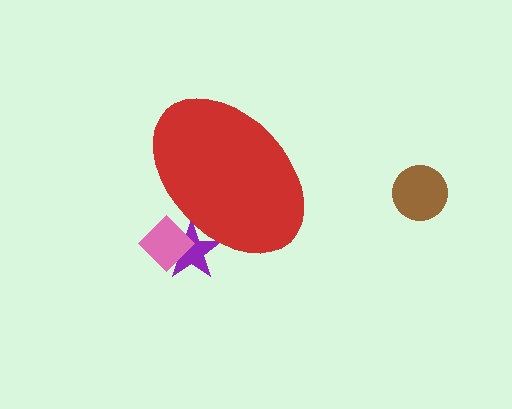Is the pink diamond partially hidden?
Yes, the pink diamond is partially hidden behind the red ellipse.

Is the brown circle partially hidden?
No, the brown circle is fully visible.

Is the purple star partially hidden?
Yes, the purple star is partially hidden behind the red ellipse.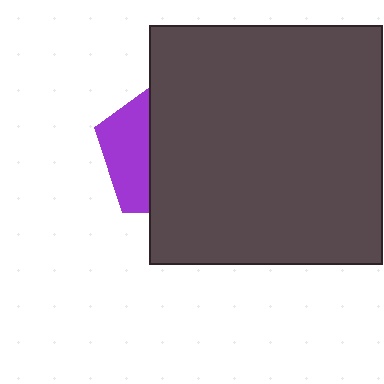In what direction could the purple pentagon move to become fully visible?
The purple pentagon could move left. That would shift it out from behind the dark gray rectangle entirely.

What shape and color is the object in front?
The object in front is a dark gray rectangle.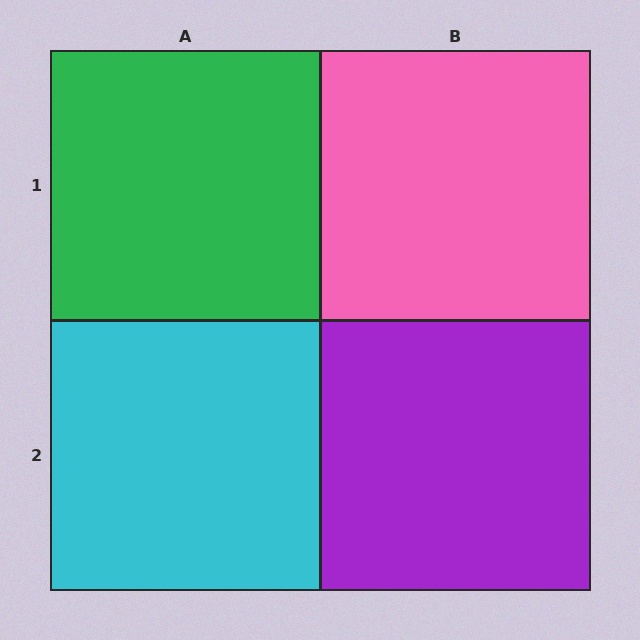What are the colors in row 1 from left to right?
Green, pink.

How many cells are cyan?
1 cell is cyan.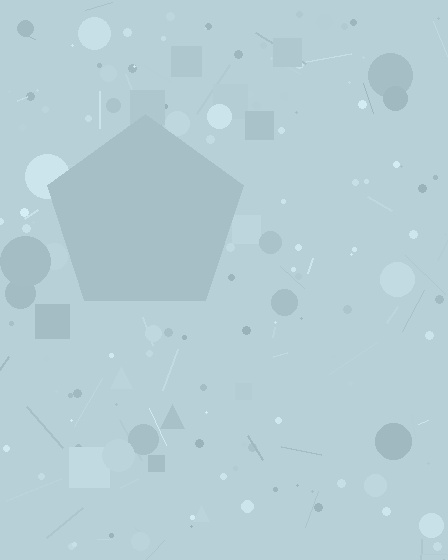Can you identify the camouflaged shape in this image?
The camouflaged shape is a pentagon.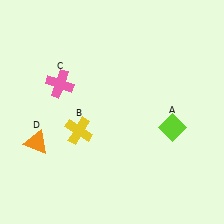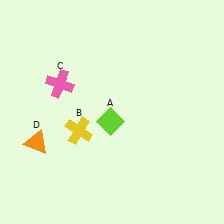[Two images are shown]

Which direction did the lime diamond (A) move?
The lime diamond (A) moved left.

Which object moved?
The lime diamond (A) moved left.